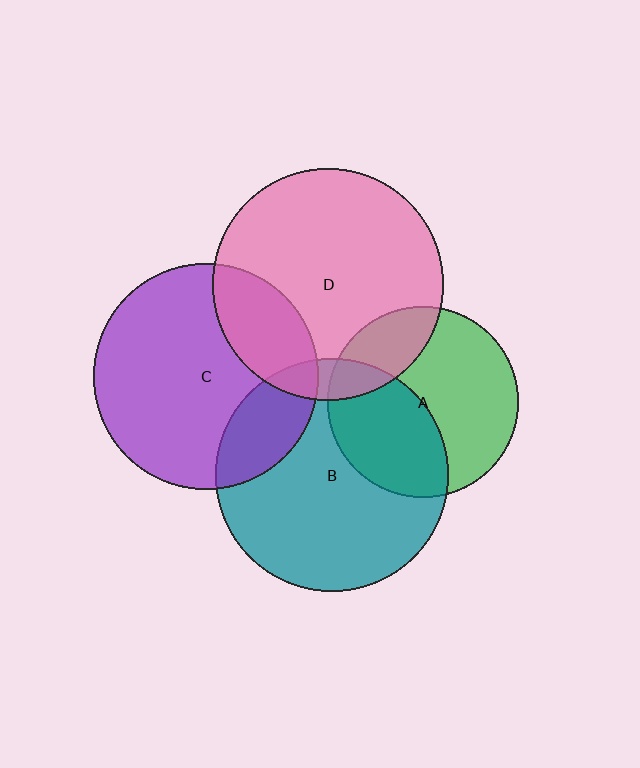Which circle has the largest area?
Circle B (teal).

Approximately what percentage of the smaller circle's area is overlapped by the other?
Approximately 20%.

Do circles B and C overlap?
Yes.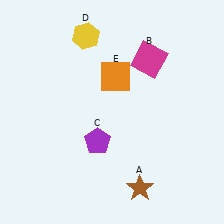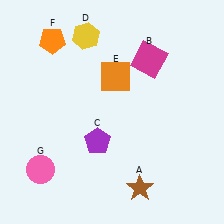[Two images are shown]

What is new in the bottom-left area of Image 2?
A pink circle (G) was added in the bottom-left area of Image 2.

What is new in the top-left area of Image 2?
An orange pentagon (F) was added in the top-left area of Image 2.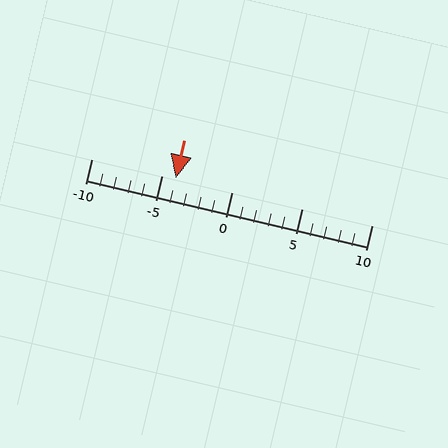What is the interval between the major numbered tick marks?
The major tick marks are spaced 5 units apart.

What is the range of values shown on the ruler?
The ruler shows values from -10 to 10.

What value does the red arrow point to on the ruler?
The red arrow points to approximately -4.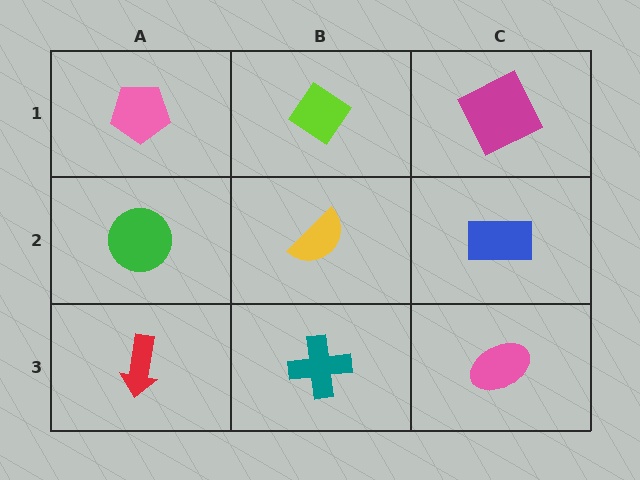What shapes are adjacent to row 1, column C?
A blue rectangle (row 2, column C), a lime diamond (row 1, column B).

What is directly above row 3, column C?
A blue rectangle.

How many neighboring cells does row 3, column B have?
3.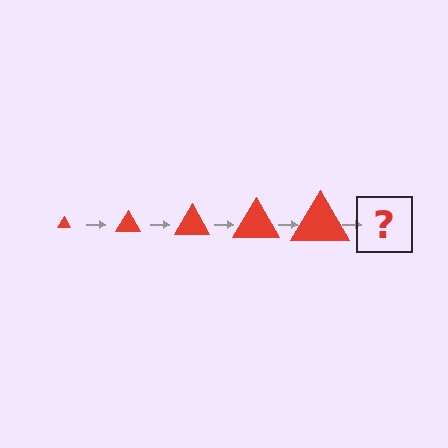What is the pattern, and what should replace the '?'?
The pattern is that the triangle gets progressively larger each step. The '?' should be a red triangle, larger than the previous one.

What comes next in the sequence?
The next element should be a red triangle, larger than the previous one.